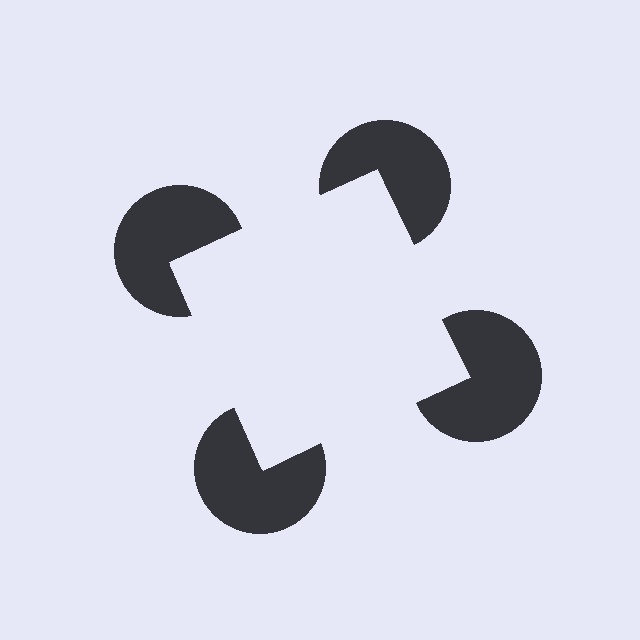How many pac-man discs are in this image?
There are 4 — one at each vertex of the illusory square.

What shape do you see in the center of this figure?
An illusory square — its edges are inferred from the aligned wedge cuts in the pac-man discs, not physically drawn.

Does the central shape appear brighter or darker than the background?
It typically appears slightly brighter than the background, even though no actual brightness change is drawn.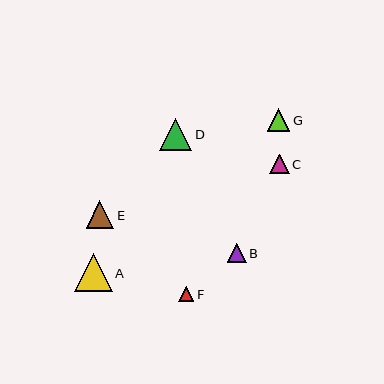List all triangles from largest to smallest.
From largest to smallest: A, D, E, G, C, B, F.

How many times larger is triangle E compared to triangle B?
Triangle E is approximately 1.4 times the size of triangle B.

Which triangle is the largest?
Triangle A is the largest with a size of approximately 38 pixels.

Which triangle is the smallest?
Triangle F is the smallest with a size of approximately 16 pixels.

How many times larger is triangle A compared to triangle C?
Triangle A is approximately 1.9 times the size of triangle C.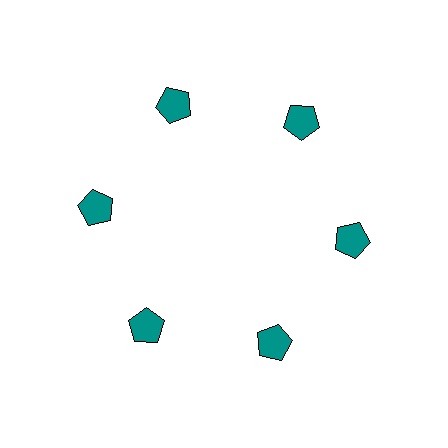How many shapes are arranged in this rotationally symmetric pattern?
There are 6 shapes, arranged in 6 groups of 1.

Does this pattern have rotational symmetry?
Yes, this pattern has 6-fold rotational symmetry. It looks the same after rotating 60 degrees around the center.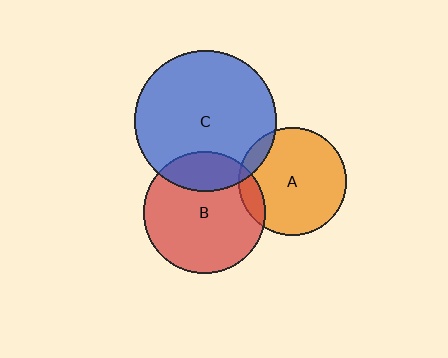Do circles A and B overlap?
Yes.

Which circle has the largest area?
Circle C (blue).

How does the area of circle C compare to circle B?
Approximately 1.4 times.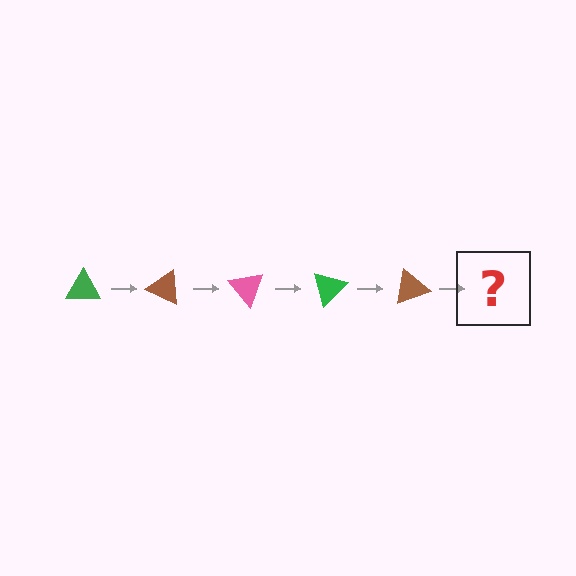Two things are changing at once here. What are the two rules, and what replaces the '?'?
The two rules are that it rotates 25 degrees each step and the color cycles through green, brown, and pink. The '?' should be a pink triangle, rotated 125 degrees from the start.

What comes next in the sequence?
The next element should be a pink triangle, rotated 125 degrees from the start.